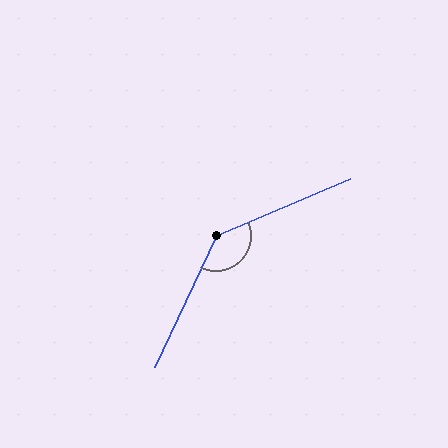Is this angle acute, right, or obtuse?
It is obtuse.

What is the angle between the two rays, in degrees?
Approximately 138 degrees.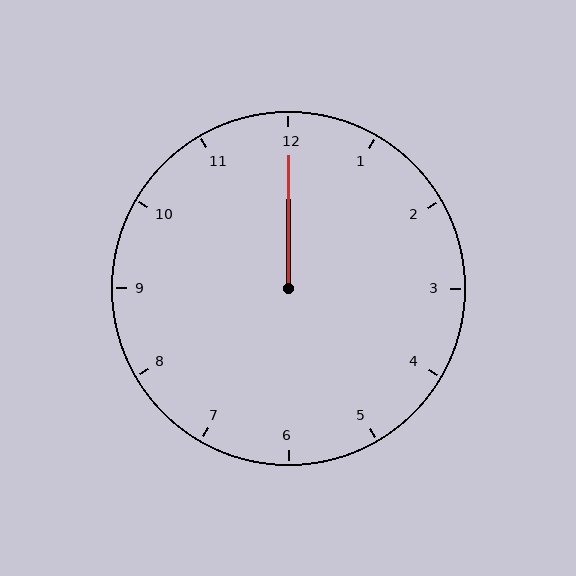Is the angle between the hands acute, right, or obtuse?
It is acute.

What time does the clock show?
12:00.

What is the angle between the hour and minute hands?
Approximately 0 degrees.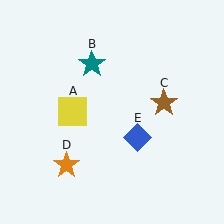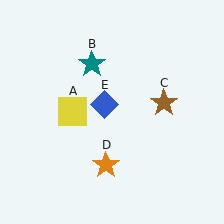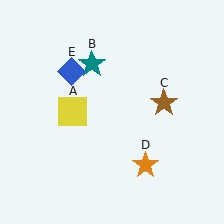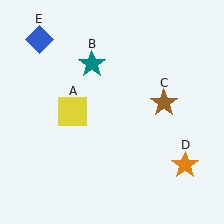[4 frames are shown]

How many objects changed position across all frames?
2 objects changed position: orange star (object D), blue diamond (object E).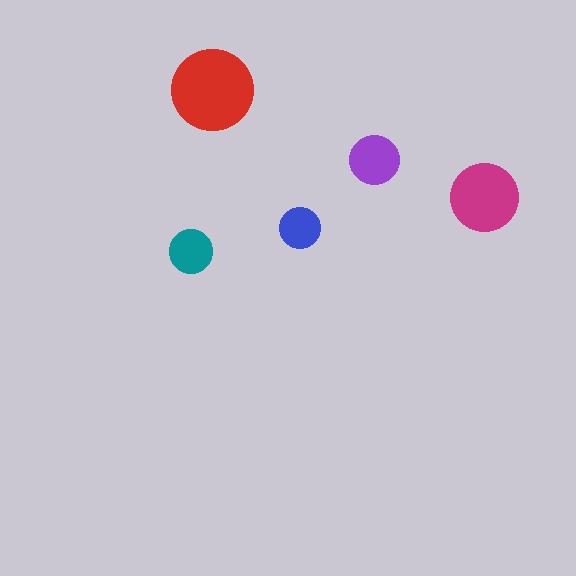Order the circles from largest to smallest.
the red one, the magenta one, the purple one, the teal one, the blue one.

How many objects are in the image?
There are 5 objects in the image.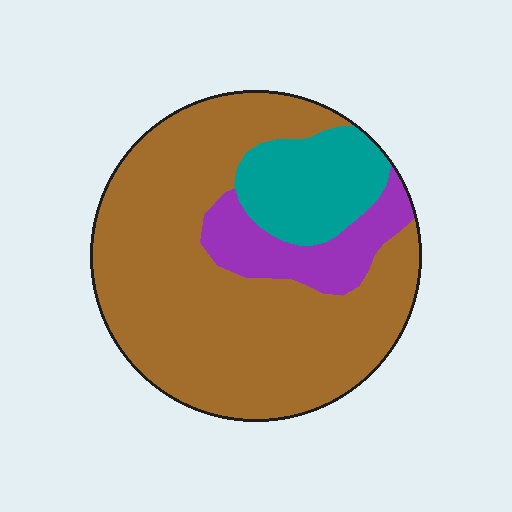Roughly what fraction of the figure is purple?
Purple takes up about one eighth (1/8) of the figure.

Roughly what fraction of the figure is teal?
Teal takes up about one sixth (1/6) of the figure.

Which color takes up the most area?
Brown, at roughly 70%.